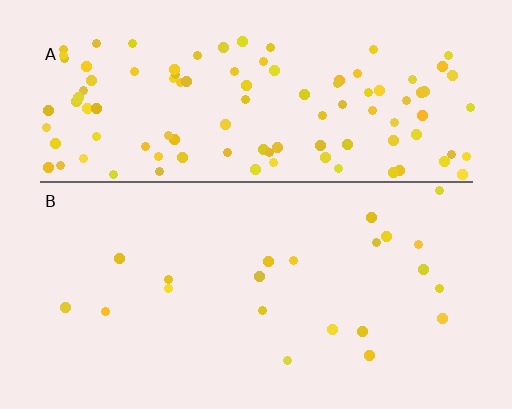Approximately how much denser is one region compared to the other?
Approximately 5.1× — region A over region B.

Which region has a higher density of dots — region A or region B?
A (the top).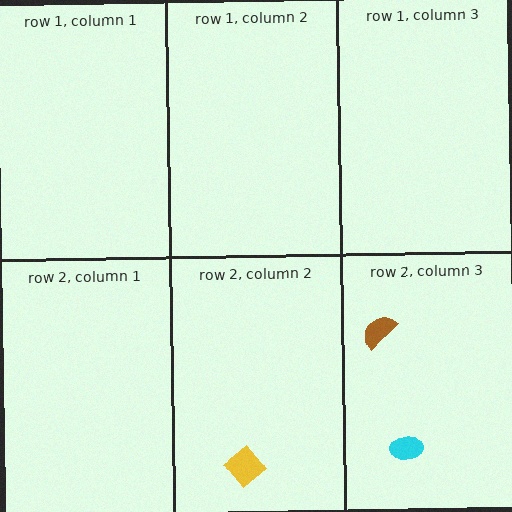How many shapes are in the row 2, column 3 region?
2.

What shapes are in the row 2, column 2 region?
The yellow diamond.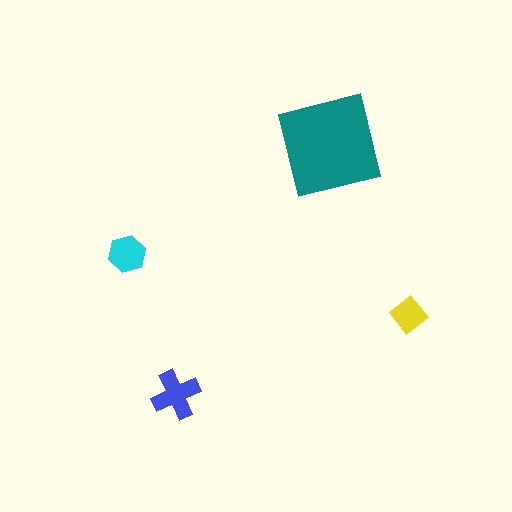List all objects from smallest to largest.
The yellow diamond, the cyan hexagon, the blue cross, the teal square.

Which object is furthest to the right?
The yellow diamond is rightmost.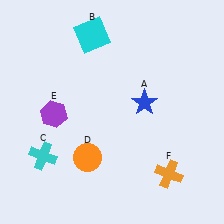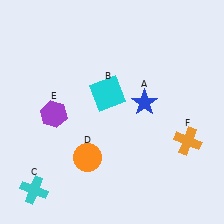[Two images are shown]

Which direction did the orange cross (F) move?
The orange cross (F) moved up.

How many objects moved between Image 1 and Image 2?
3 objects moved between the two images.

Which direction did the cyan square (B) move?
The cyan square (B) moved down.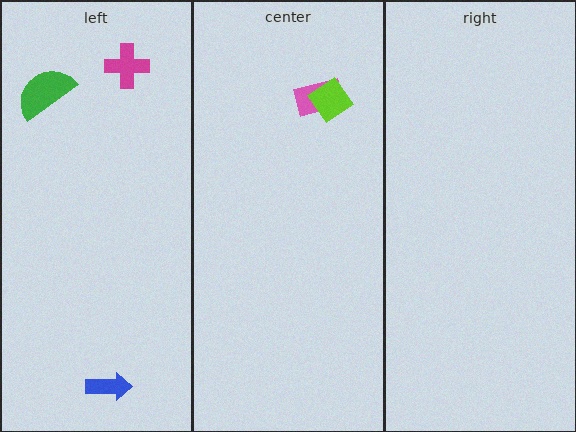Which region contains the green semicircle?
The left region.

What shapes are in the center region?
The pink rectangle, the lime diamond.